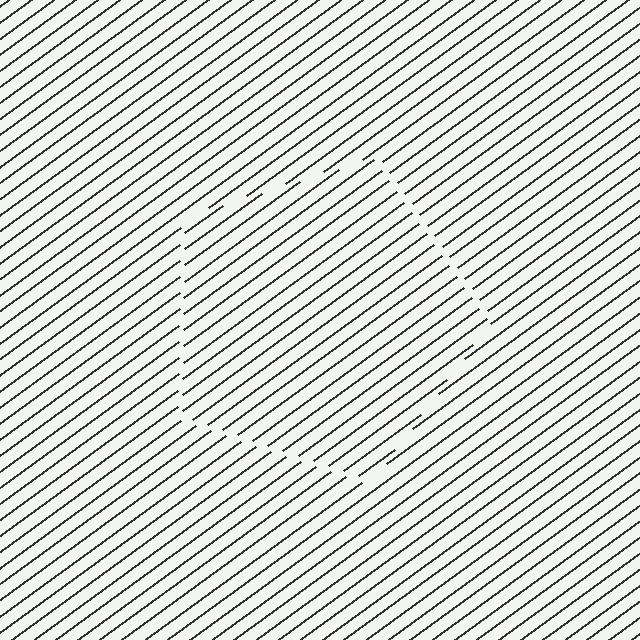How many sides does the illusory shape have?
5 sides — the line-ends trace a pentagon.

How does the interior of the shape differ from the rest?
The interior of the shape contains the same grating, shifted by half a period — the contour is defined by the phase discontinuity where line-ends from the inner and outer gratings abut.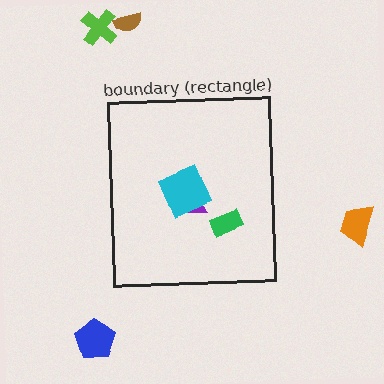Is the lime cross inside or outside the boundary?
Outside.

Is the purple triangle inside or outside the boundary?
Inside.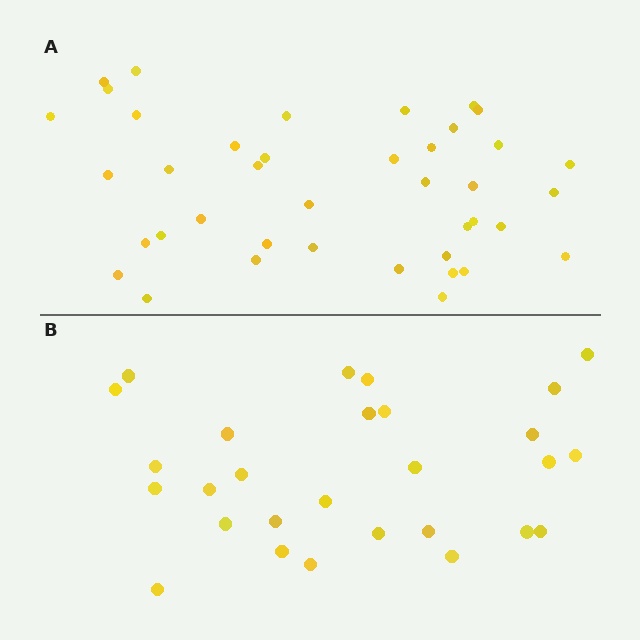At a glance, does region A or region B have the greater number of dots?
Region A (the top region) has more dots.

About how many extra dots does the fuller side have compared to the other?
Region A has roughly 12 or so more dots than region B.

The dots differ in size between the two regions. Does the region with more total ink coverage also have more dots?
No. Region B has more total ink coverage because its dots are larger, but region A actually contains more individual dots. Total area can be misleading — the number of items is what matters here.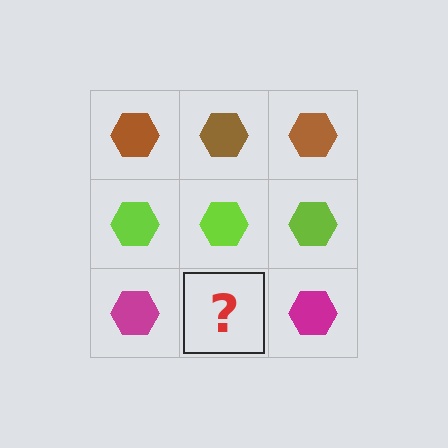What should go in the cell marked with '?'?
The missing cell should contain a magenta hexagon.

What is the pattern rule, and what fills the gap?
The rule is that each row has a consistent color. The gap should be filled with a magenta hexagon.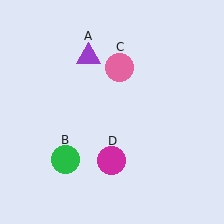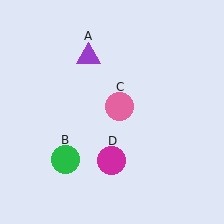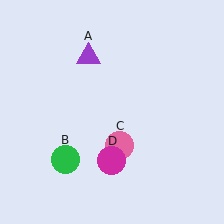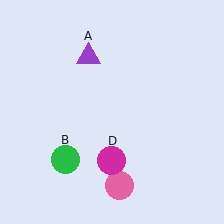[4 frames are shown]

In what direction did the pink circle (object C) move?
The pink circle (object C) moved down.